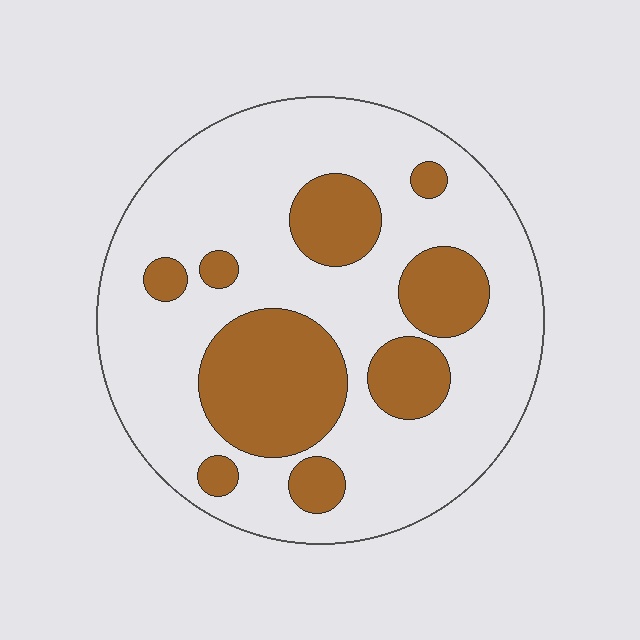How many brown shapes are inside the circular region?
9.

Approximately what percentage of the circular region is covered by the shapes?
Approximately 30%.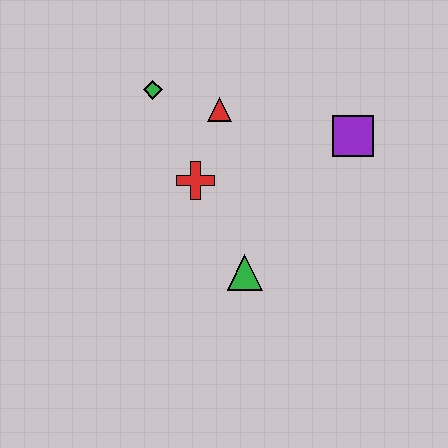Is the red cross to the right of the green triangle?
No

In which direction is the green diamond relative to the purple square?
The green diamond is to the left of the purple square.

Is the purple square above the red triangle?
No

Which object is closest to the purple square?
The red triangle is closest to the purple square.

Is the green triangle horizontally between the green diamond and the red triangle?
No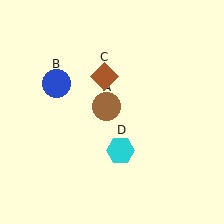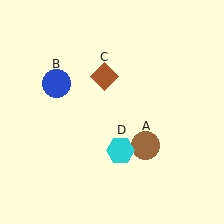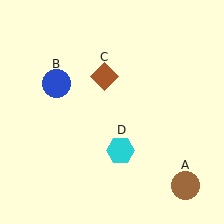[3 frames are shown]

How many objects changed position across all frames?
1 object changed position: brown circle (object A).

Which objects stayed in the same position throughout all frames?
Blue circle (object B) and brown diamond (object C) and cyan hexagon (object D) remained stationary.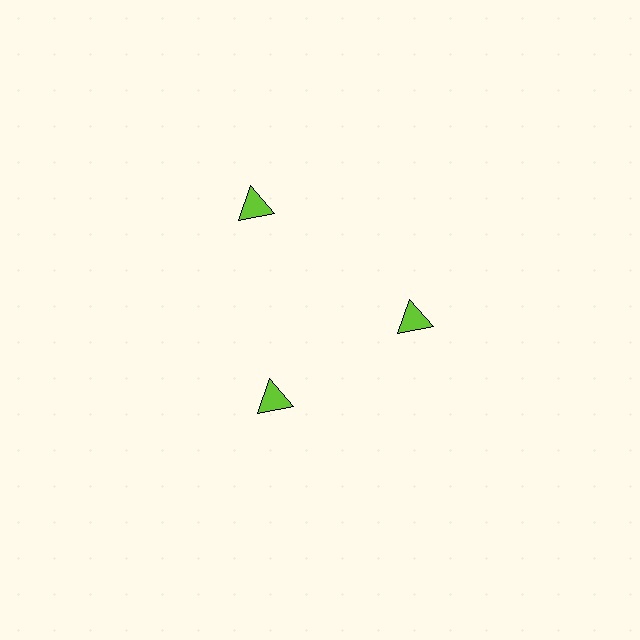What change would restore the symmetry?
The symmetry would be restored by moving it inward, back onto the ring so that all 3 triangles sit at equal angles and equal distance from the center.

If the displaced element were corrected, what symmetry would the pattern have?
It would have 3-fold rotational symmetry — the pattern would map onto itself every 120 degrees.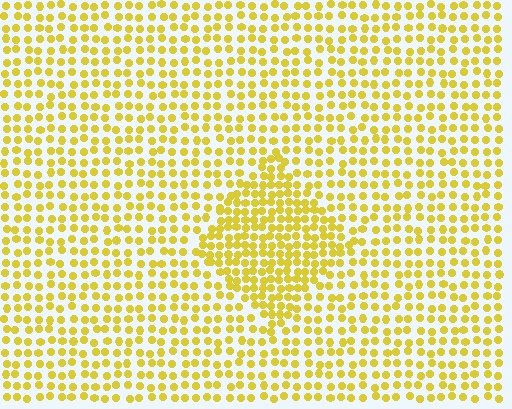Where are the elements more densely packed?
The elements are more densely packed inside the diamond boundary.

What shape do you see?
I see a diamond.